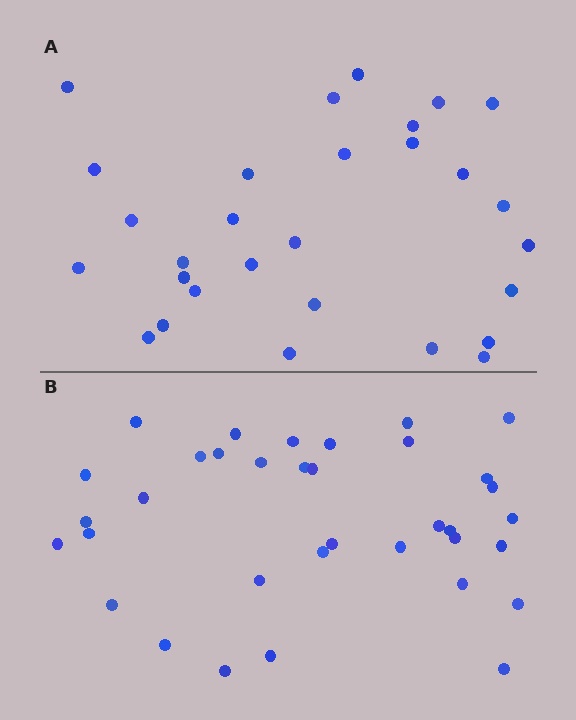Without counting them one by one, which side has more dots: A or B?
Region B (the bottom region) has more dots.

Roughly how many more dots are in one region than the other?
Region B has about 6 more dots than region A.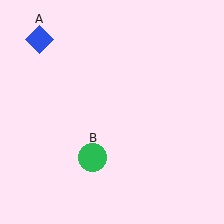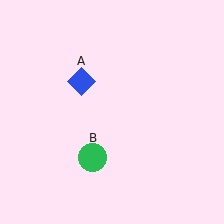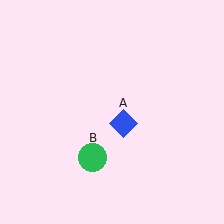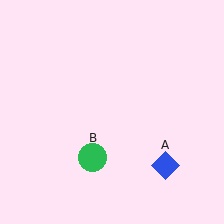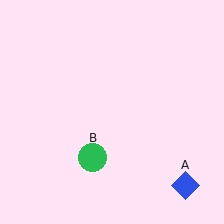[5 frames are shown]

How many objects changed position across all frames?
1 object changed position: blue diamond (object A).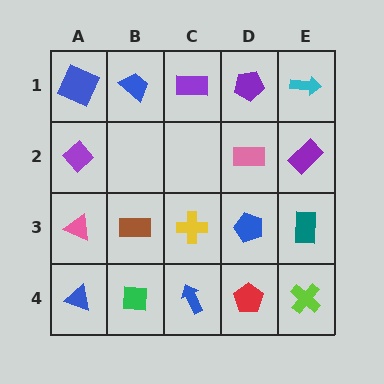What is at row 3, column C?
A yellow cross.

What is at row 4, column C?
A blue arrow.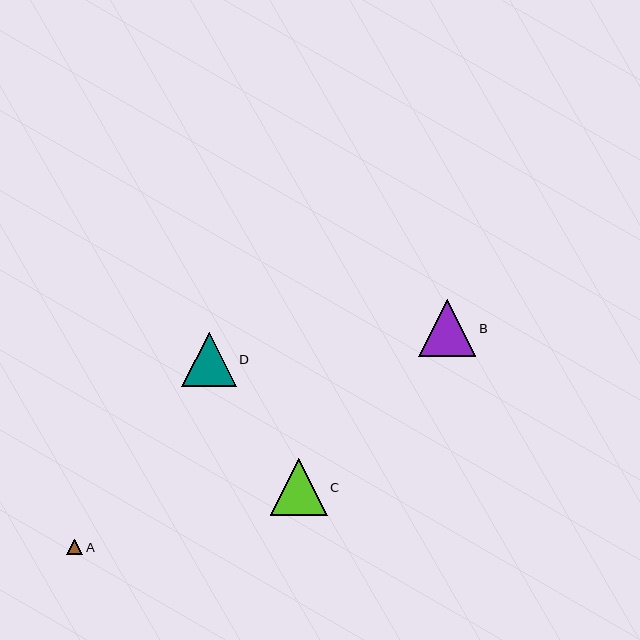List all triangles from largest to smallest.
From largest to smallest: B, C, D, A.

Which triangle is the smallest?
Triangle A is the smallest with a size of approximately 16 pixels.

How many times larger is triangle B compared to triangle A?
Triangle B is approximately 3.6 times the size of triangle A.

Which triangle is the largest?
Triangle B is the largest with a size of approximately 57 pixels.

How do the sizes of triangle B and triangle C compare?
Triangle B and triangle C are approximately the same size.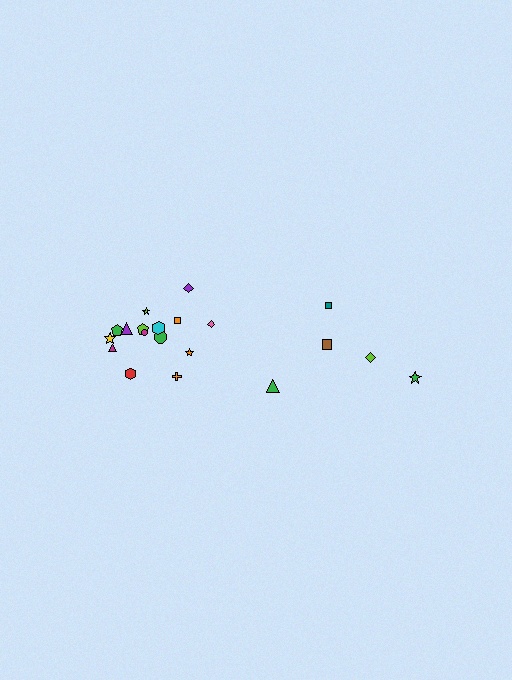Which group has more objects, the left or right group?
The left group.